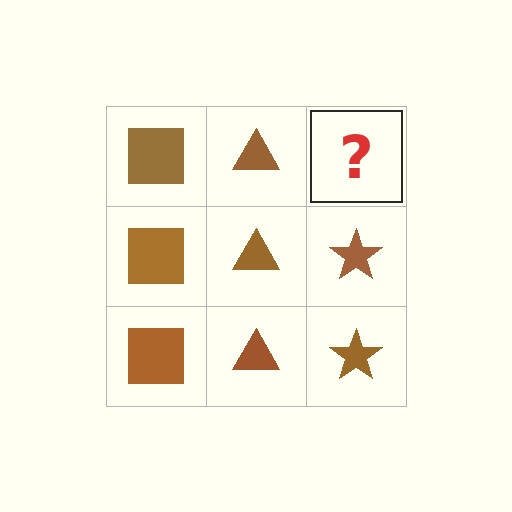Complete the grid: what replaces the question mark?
The question mark should be replaced with a brown star.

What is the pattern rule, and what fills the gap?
The rule is that each column has a consistent shape. The gap should be filled with a brown star.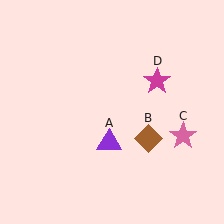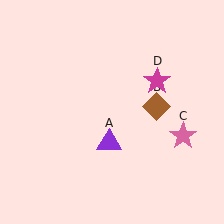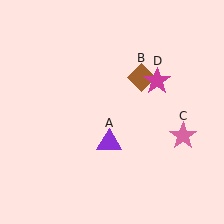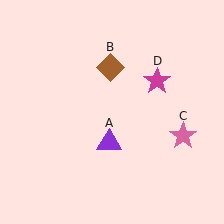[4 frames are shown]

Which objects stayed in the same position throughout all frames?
Purple triangle (object A) and pink star (object C) and magenta star (object D) remained stationary.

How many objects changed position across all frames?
1 object changed position: brown diamond (object B).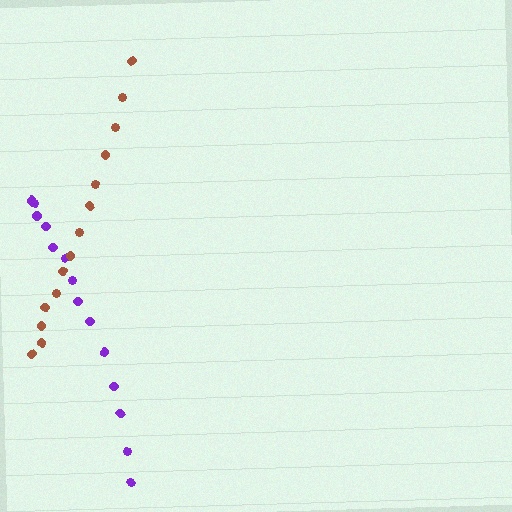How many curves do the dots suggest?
There are 2 distinct paths.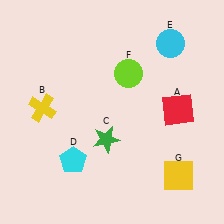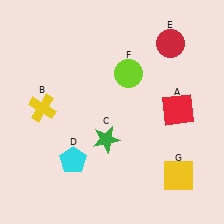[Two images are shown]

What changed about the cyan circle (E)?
In Image 1, E is cyan. In Image 2, it changed to red.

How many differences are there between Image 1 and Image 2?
There is 1 difference between the two images.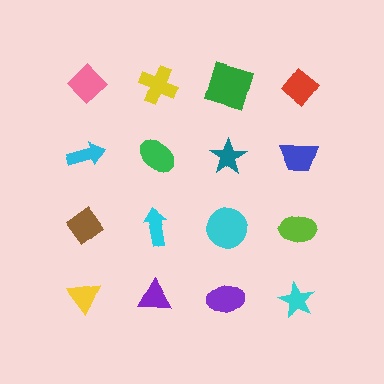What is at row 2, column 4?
A blue trapezoid.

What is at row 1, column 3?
A green square.